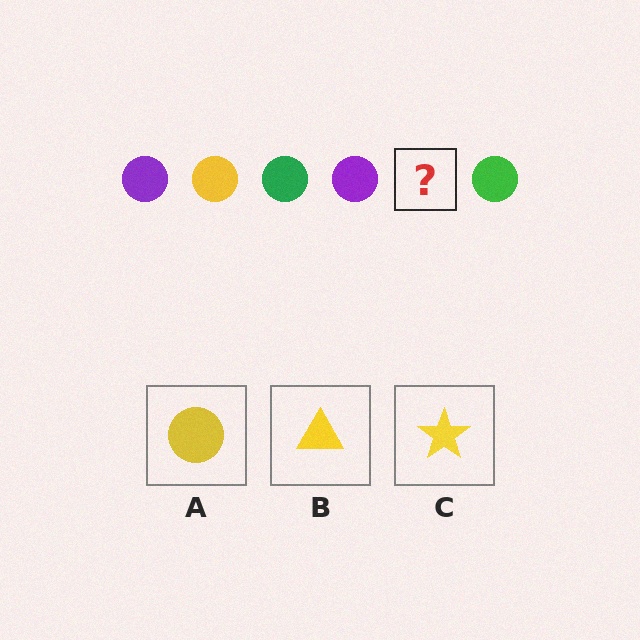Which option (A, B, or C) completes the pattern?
A.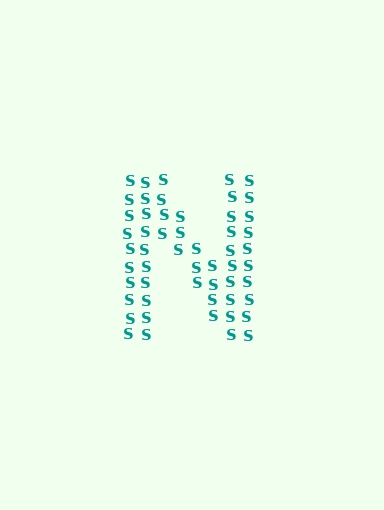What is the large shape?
The large shape is the letter N.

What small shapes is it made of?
It is made of small letter S's.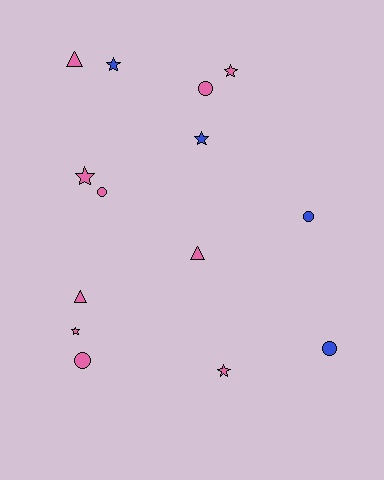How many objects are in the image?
There are 14 objects.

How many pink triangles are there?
There are 3 pink triangles.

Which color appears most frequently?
Pink, with 10 objects.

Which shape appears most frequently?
Star, with 6 objects.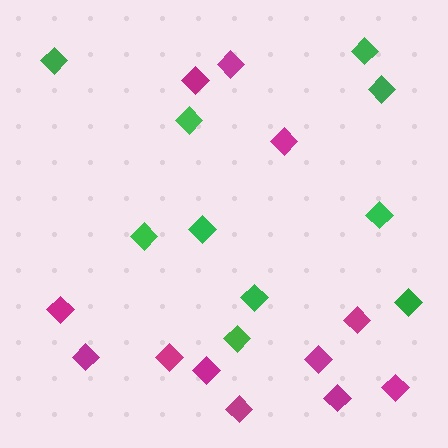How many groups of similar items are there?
There are 2 groups: one group of green diamonds (10) and one group of magenta diamonds (12).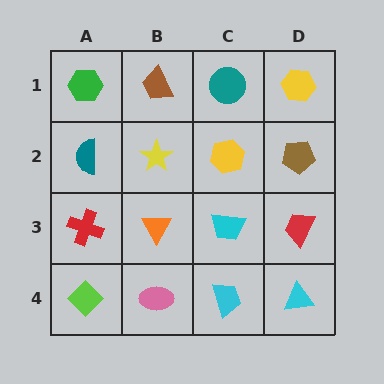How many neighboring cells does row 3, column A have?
3.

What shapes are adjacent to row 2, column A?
A green hexagon (row 1, column A), a red cross (row 3, column A), a yellow star (row 2, column B).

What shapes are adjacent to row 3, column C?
A yellow hexagon (row 2, column C), a cyan trapezoid (row 4, column C), an orange triangle (row 3, column B), a red trapezoid (row 3, column D).